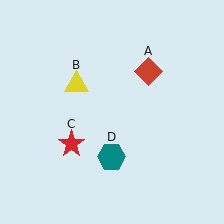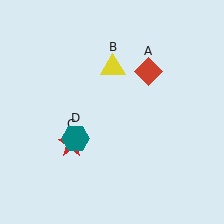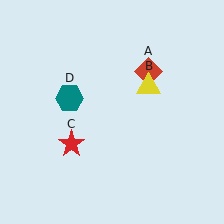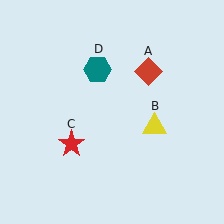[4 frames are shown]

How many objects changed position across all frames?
2 objects changed position: yellow triangle (object B), teal hexagon (object D).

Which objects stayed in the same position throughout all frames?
Red diamond (object A) and red star (object C) remained stationary.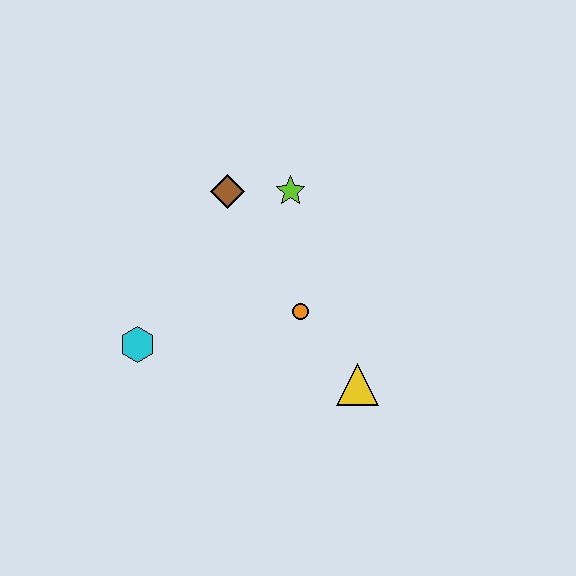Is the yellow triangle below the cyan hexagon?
Yes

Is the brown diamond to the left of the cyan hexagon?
No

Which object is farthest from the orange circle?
The cyan hexagon is farthest from the orange circle.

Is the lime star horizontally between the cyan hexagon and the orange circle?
Yes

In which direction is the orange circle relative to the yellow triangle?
The orange circle is above the yellow triangle.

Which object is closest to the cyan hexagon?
The orange circle is closest to the cyan hexagon.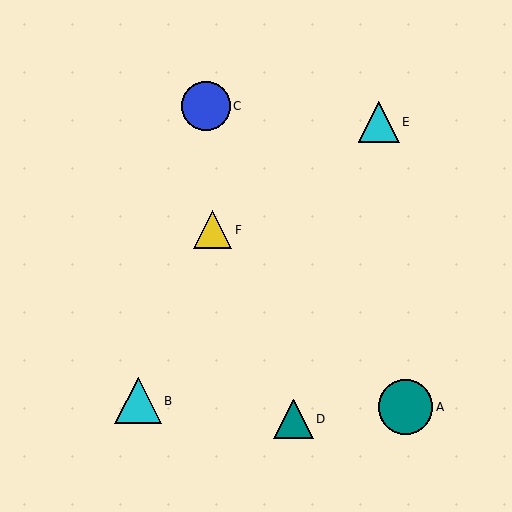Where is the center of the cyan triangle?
The center of the cyan triangle is at (379, 122).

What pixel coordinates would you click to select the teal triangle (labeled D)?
Click at (293, 419) to select the teal triangle D.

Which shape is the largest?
The teal circle (labeled A) is the largest.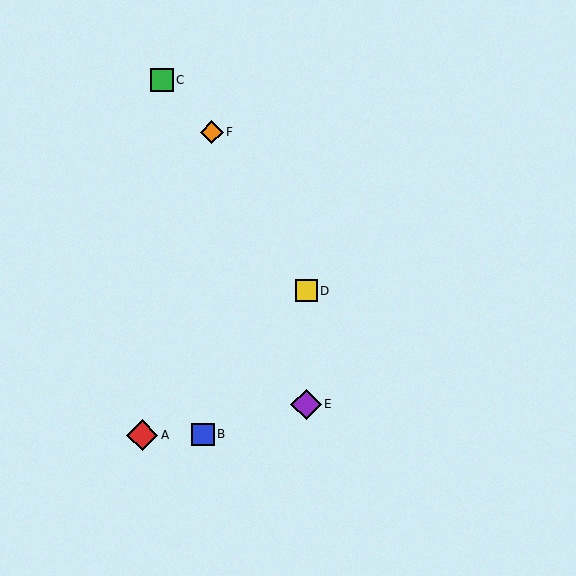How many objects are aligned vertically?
2 objects (D, E) are aligned vertically.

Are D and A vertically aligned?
No, D is at x≈306 and A is at x≈142.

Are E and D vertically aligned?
Yes, both are at x≈306.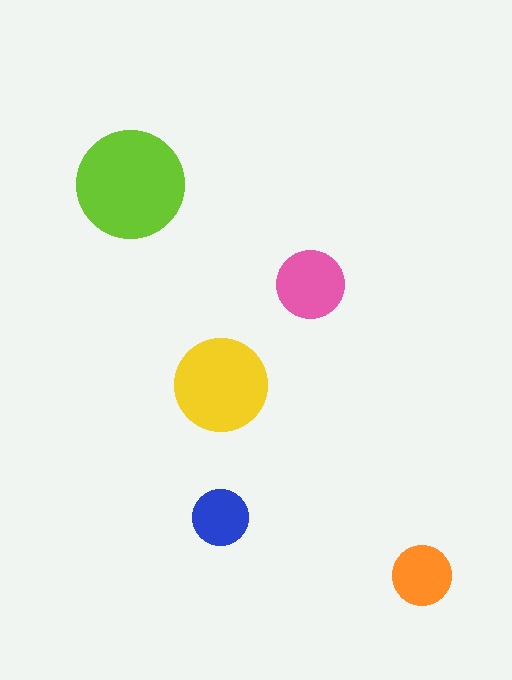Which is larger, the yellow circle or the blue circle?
The yellow one.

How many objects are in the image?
There are 5 objects in the image.